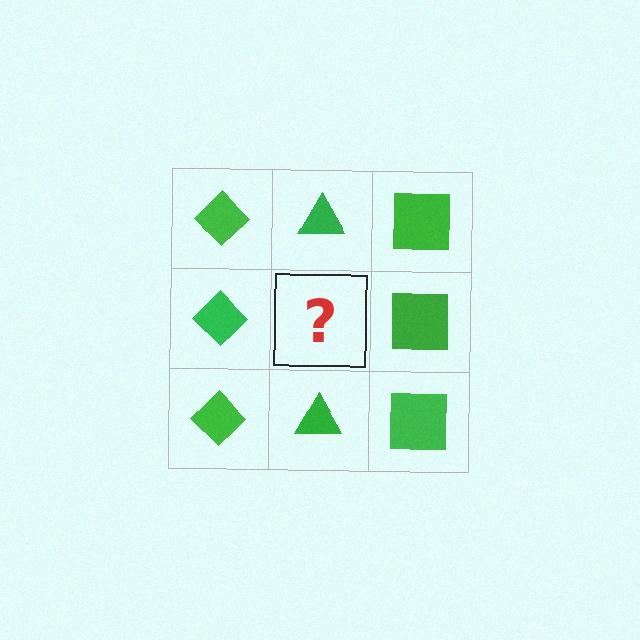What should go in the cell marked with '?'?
The missing cell should contain a green triangle.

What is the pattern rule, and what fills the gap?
The rule is that each column has a consistent shape. The gap should be filled with a green triangle.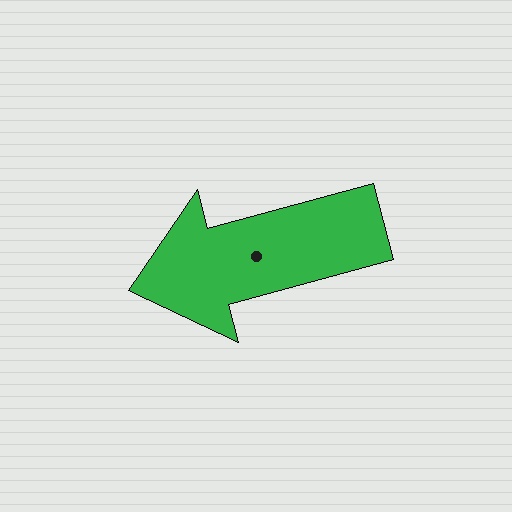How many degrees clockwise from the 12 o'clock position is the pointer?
Approximately 255 degrees.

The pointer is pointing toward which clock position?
Roughly 8 o'clock.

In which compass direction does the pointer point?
West.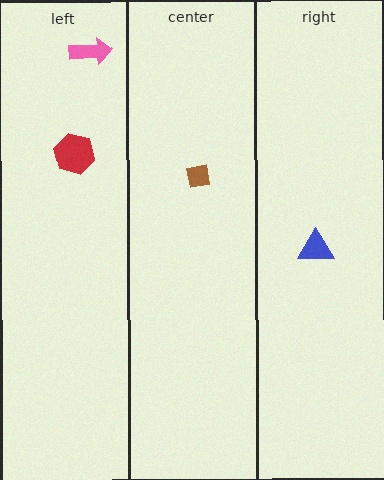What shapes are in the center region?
The brown square.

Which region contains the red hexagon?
The left region.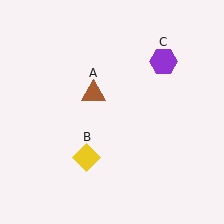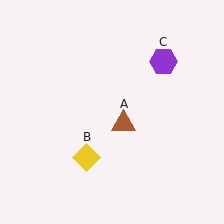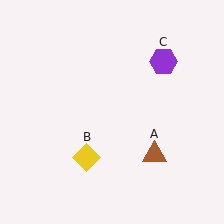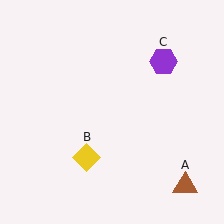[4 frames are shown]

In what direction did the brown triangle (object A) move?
The brown triangle (object A) moved down and to the right.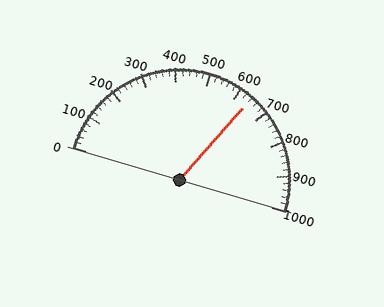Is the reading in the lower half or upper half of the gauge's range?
The reading is in the upper half of the range (0 to 1000).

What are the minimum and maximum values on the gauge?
The gauge ranges from 0 to 1000.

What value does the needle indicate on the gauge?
The needle indicates approximately 640.